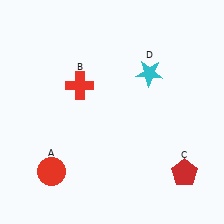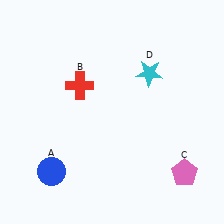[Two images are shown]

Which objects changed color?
A changed from red to blue. C changed from red to pink.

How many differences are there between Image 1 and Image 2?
There are 2 differences between the two images.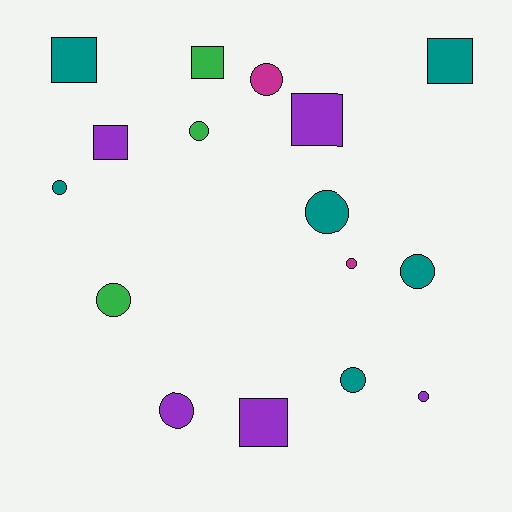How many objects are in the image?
There are 16 objects.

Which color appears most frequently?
Teal, with 6 objects.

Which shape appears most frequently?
Circle, with 10 objects.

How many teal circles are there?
There are 4 teal circles.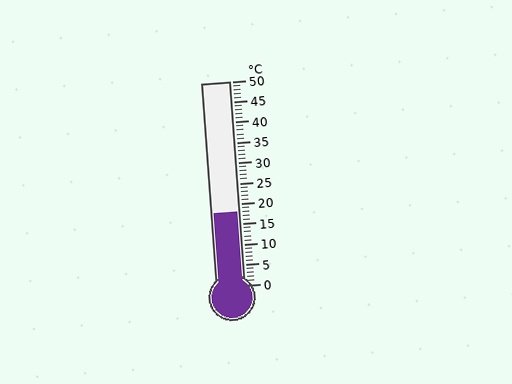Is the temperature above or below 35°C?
The temperature is below 35°C.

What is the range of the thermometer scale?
The thermometer scale ranges from 0°C to 50°C.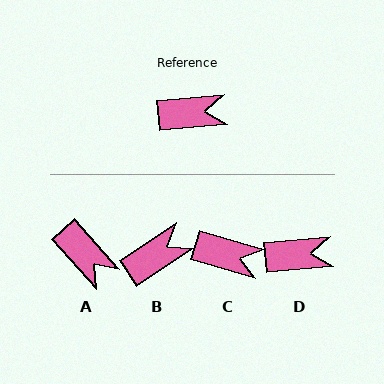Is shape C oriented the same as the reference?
No, it is off by about 21 degrees.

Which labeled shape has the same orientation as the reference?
D.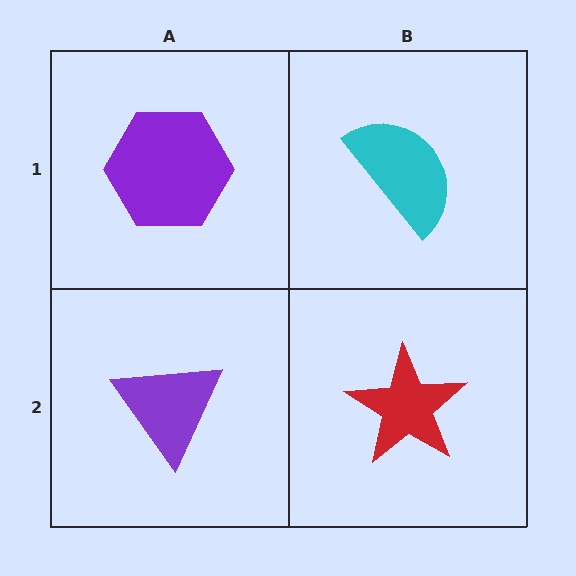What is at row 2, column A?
A purple triangle.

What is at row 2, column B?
A red star.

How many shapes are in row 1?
2 shapes.